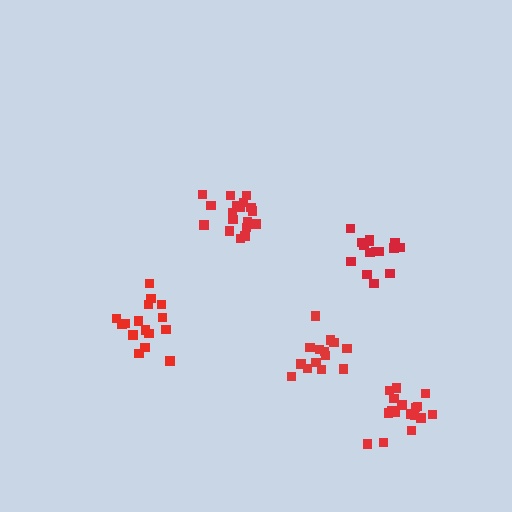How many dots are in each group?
Group 1: 16 dots, Group 2: 18 dots, Group 3: 14 dots, Group 4: 15 dots, Group 5: 17 dots (80 total).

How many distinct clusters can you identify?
There are 5 distinct clusters.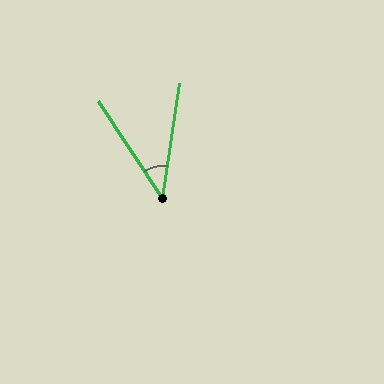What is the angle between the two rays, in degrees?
Approximately 42 degrees.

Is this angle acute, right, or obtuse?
It is acute.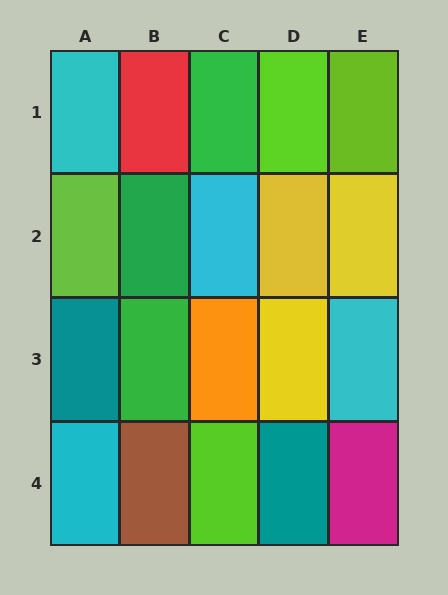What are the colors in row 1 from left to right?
Cyan, red, green, lime, lime.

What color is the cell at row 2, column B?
Green.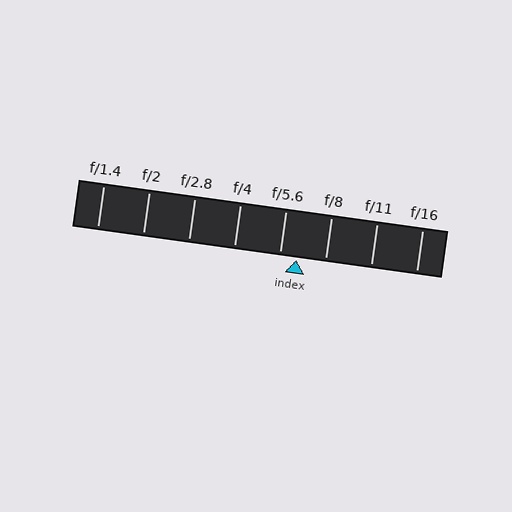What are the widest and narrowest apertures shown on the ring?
The widest aperture shown is f/1.4 and the narrowest is f/16.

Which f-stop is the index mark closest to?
The index mark is closest to f/5.6.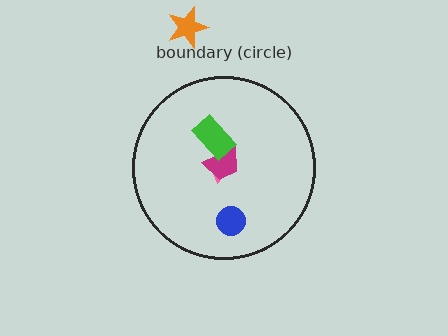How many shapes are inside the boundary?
4 inside, 1 outside.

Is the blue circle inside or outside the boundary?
Inside.